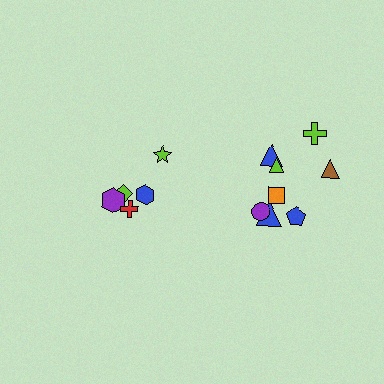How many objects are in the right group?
There are 8 objects.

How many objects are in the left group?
There are 5 objects.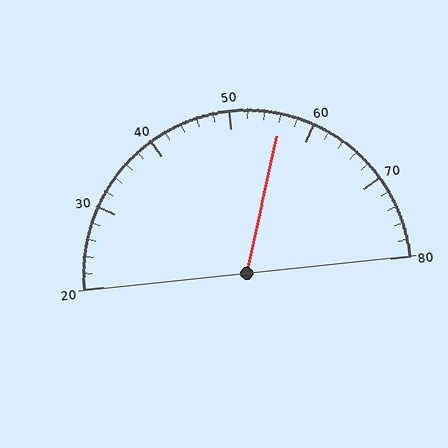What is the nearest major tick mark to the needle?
The nearest major tick mark is 60.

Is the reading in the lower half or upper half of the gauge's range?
The reading is in the upper half of the range (20 to 80).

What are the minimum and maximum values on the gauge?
The gauge ranges from 20 to 80.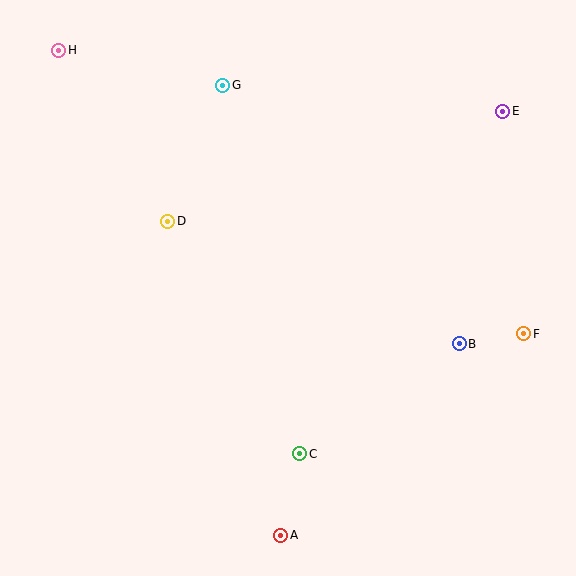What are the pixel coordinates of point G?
Point G is at (223, 85).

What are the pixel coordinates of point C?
Point C is at (300, 454).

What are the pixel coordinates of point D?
Point D is at (168, 221).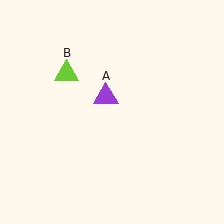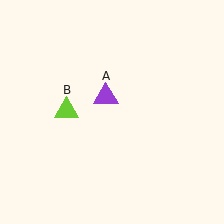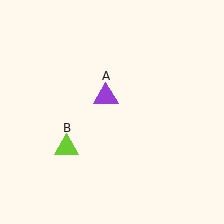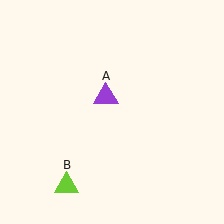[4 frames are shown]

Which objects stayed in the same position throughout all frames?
Purple triangle (object A) remained stationary.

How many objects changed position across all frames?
1 object changed position: lime triangle (object B).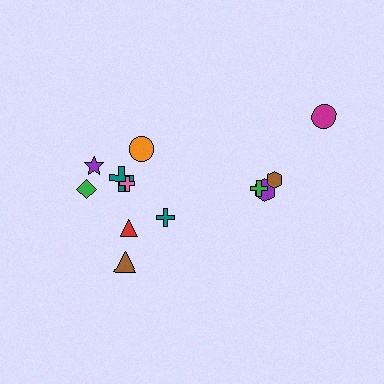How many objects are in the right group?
There are 4 objects.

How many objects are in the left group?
There are 8 objects.